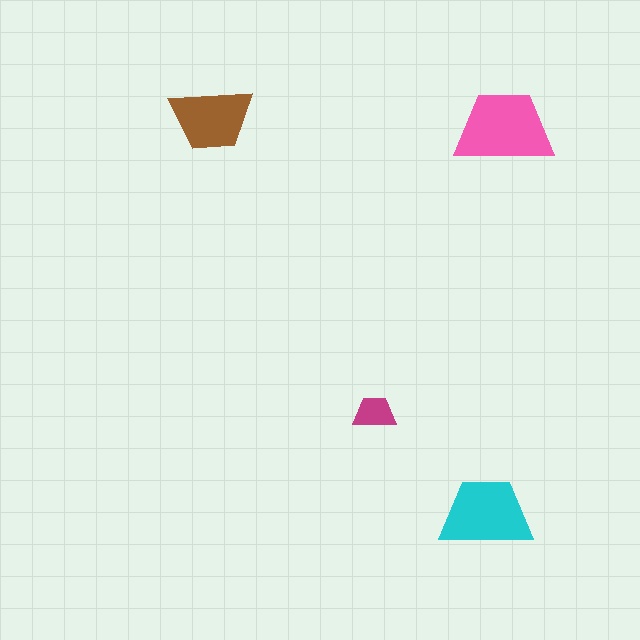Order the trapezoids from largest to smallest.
the pink one, the cyan one, the brown one, the magenta one.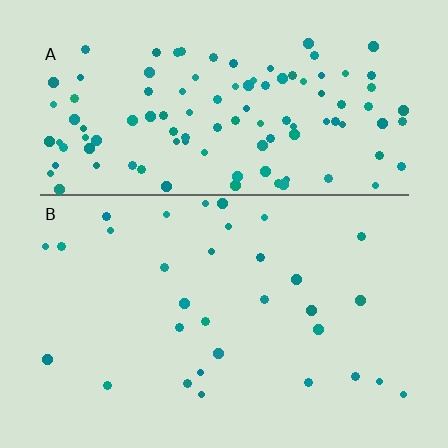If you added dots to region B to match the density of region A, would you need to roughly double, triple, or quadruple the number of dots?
Approximately quadruple.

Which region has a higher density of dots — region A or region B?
A (the top).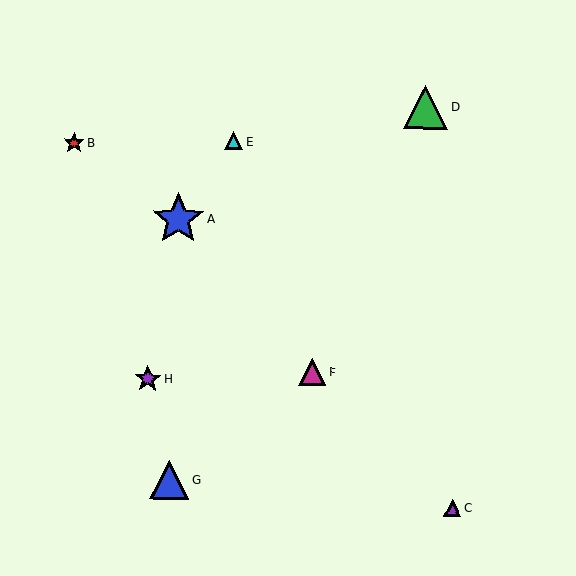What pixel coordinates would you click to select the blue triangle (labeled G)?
Click at (169, 480) to select the blue triangle G.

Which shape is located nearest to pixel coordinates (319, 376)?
The magenta triangle (labeled F) at (312, 372) is nearest to that location.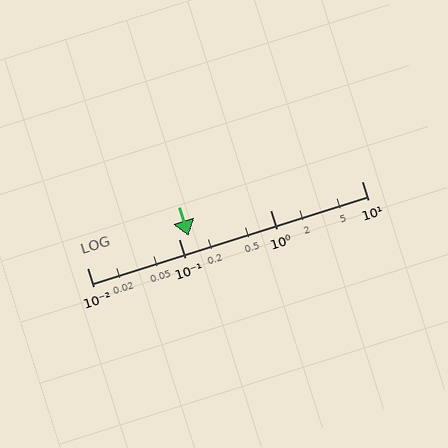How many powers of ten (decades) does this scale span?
The scale spans 3 decades, from 0.01 to 10.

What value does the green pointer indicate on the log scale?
The pointer indicates approximately 0.13.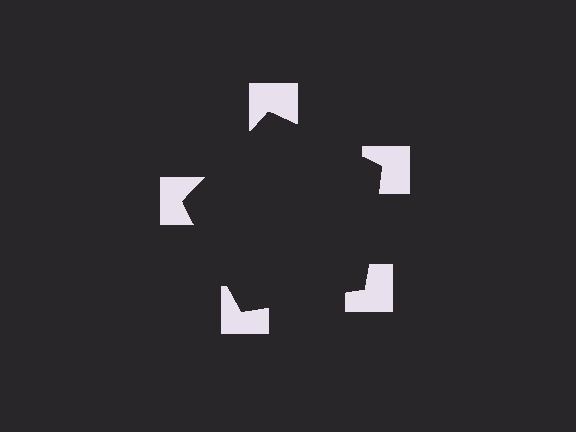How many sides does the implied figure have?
5 sides.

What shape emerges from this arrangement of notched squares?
An illusory pentagon — its edges are inferred from the aligned wedge cuts in the notched squares, not physically drawn.